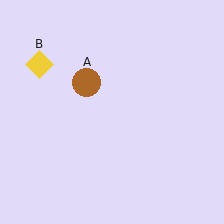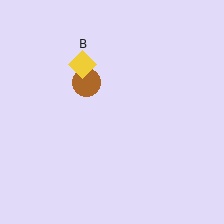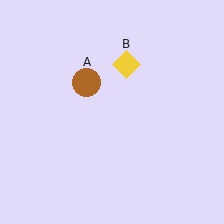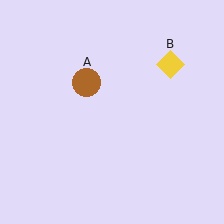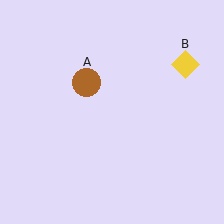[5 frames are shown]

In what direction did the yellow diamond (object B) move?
The yellow diamond (object B) moved right.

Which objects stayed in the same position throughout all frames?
Brown circle (object A) remained stationary.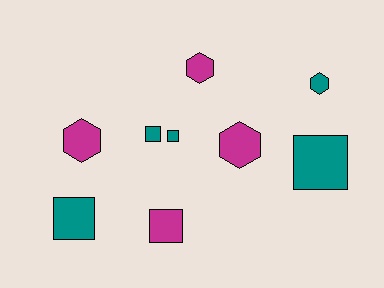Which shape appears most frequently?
Square, with 5 objects.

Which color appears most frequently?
Teal, with 5 objects.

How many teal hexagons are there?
There is 1 teal hexagon.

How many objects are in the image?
There are 9 objects.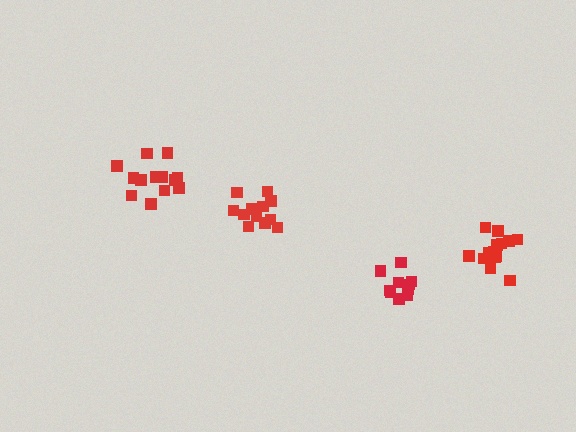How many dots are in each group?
Group 1: 11 dots, Group 2: 14 dots, Group 3: 12 dots, Group 4: 14 dots (51 total).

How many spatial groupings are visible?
There are 4 spatial groupings.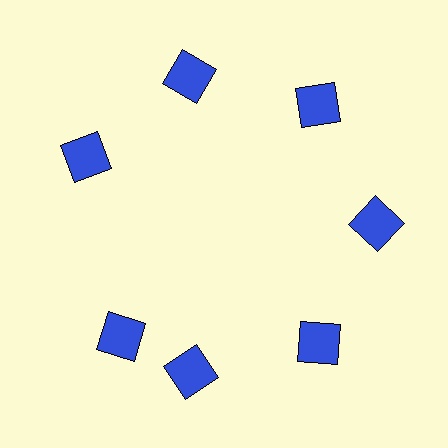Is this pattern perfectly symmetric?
No. The 7 blue squares are arranged in a ring, but one element near the 8 o'clock position is rotated out of alignment along the ring, breaking the 7-fold rotational symmetry.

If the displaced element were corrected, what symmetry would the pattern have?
It would have 7-fold rotational symmetry — the pattern would map onto itself every 51 degrees.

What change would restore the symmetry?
The symmetry would be restored by rotating it back into even spacing with its neighbors so that all 7 squares sit at equal angles and equal distance from the center.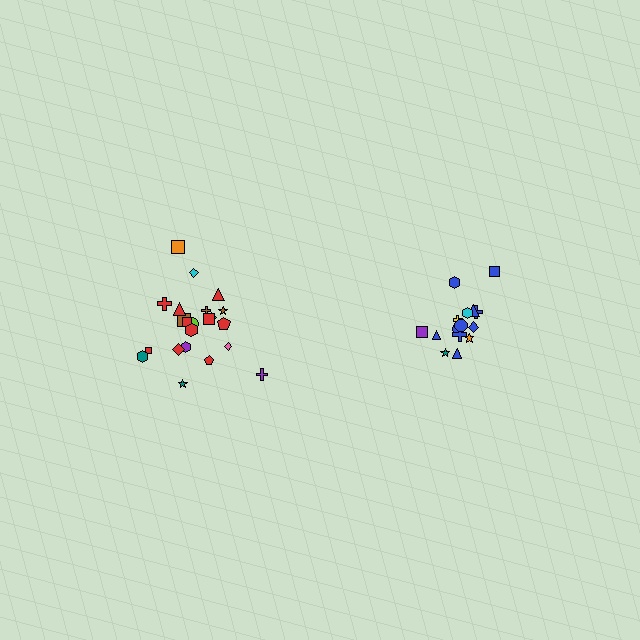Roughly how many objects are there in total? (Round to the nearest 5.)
Roughly 35 objects in total.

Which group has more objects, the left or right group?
The left group.